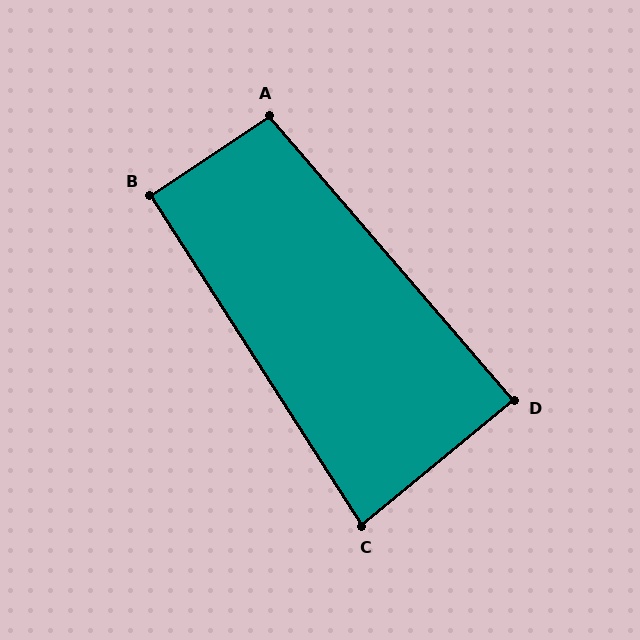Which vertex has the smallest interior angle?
C, at approximately 83 degrees.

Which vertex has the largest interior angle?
A, at approximately 97 degrees.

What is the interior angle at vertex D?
Approximately 89 degrees (approximately right).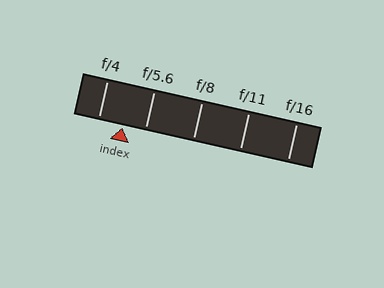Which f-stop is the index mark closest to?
The index mark is closest to f/5.6.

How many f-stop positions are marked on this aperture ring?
There are 5 f-stop positions marked.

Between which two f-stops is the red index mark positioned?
The index mark is between f/4 and f/5.6.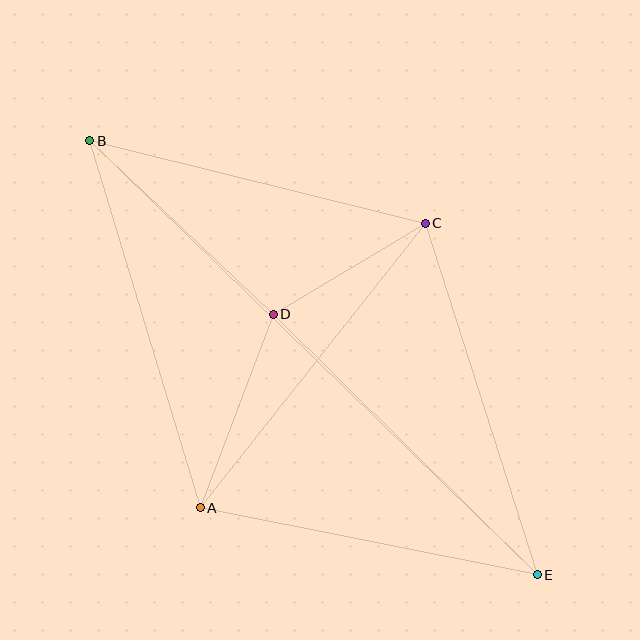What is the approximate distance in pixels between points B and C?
The distance between B and C is approximately 345 pixels.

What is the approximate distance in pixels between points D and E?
The distance between D and E is approximately 371 pixels.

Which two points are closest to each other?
Points C and D are closest to each other.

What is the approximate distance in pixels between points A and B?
The distance between A and B is approximately 383 pixels.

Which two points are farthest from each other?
Points B and E are farthest from each other.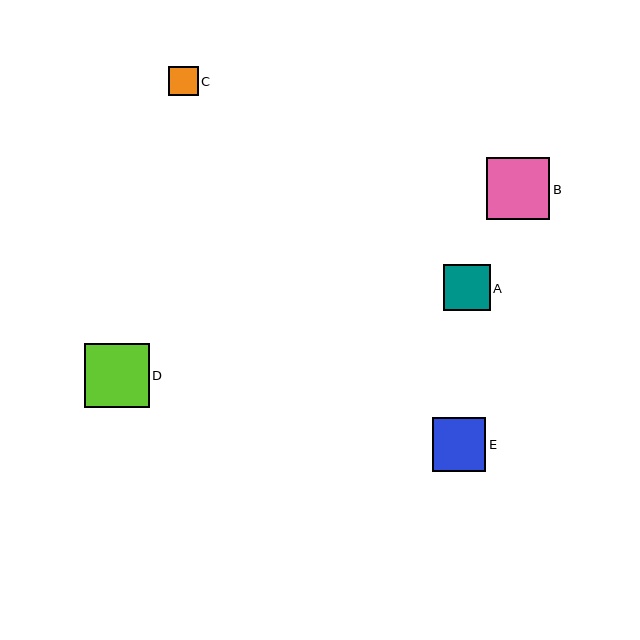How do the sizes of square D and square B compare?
Square D and square B are approximately the same size.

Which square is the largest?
Square D is the largest with a size of approximately 65 pixels.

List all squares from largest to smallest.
From largest to smallest: D, B, E, A, C.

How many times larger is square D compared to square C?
Square D is approximately 2.2 times the size of square C.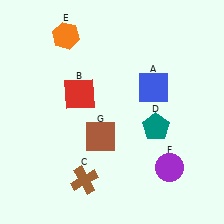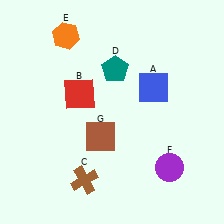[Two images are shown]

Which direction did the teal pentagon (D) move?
The teal pentagon (D) moved up.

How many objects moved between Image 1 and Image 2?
1 object moved between the two images.